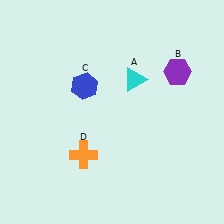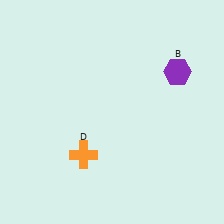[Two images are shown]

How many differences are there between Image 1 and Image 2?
There are 2 differences between the two images.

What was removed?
The blue hexagon (C), the cyan triangle (A) were removed in Image 2.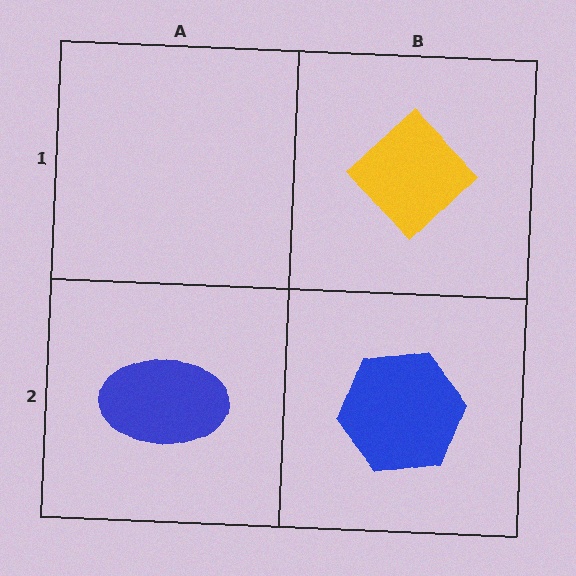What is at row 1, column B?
A yellow diamond.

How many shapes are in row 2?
2 shapes.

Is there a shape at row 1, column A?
No, that cell is empty.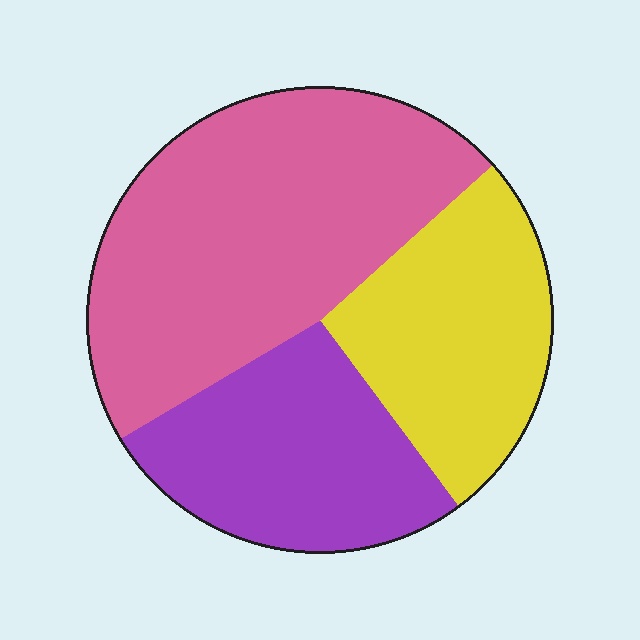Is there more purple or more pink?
Pink.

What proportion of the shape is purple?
Purple covers 27% of the shape.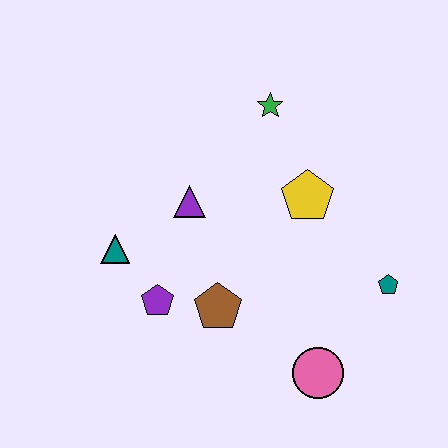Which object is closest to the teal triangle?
The purple pentagon is closest to the teal triangle.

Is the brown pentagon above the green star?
No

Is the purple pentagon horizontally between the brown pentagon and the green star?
No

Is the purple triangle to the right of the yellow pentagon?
No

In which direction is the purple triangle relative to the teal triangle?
The purple triangle is to the right of the teal triangle.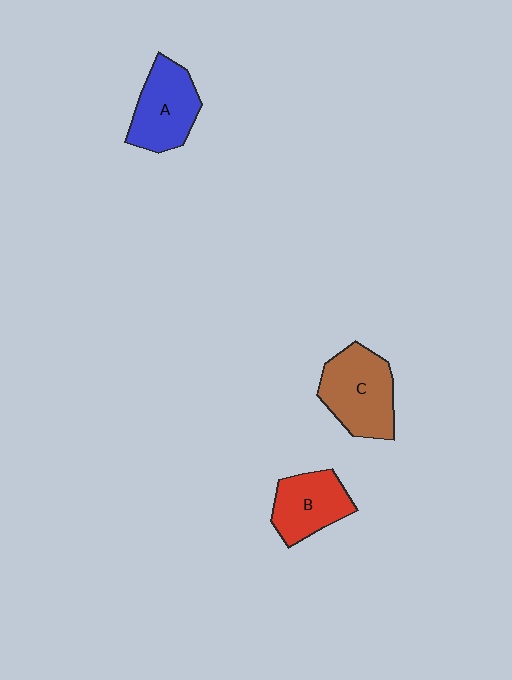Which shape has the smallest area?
Shape B (red).